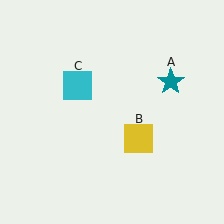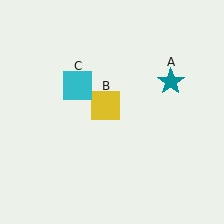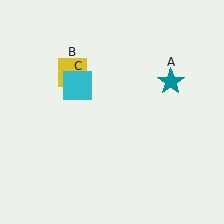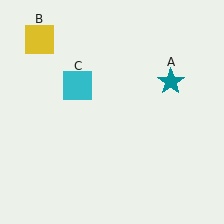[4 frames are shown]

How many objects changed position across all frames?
1 object changed position: yellow square (object B).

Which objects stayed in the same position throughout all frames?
Teal star (object A) and cyan square (object C) remained stationary.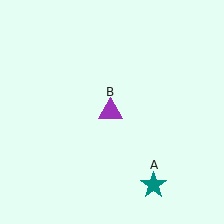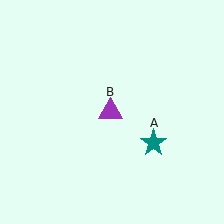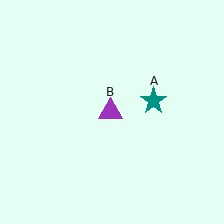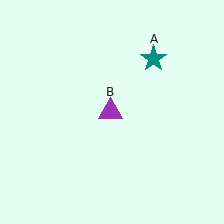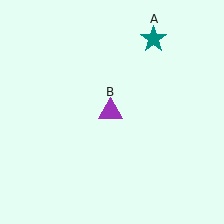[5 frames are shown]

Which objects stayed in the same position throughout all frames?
Purple triangle (object B) remained stationary.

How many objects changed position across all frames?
1 object changed position: teal star (object A).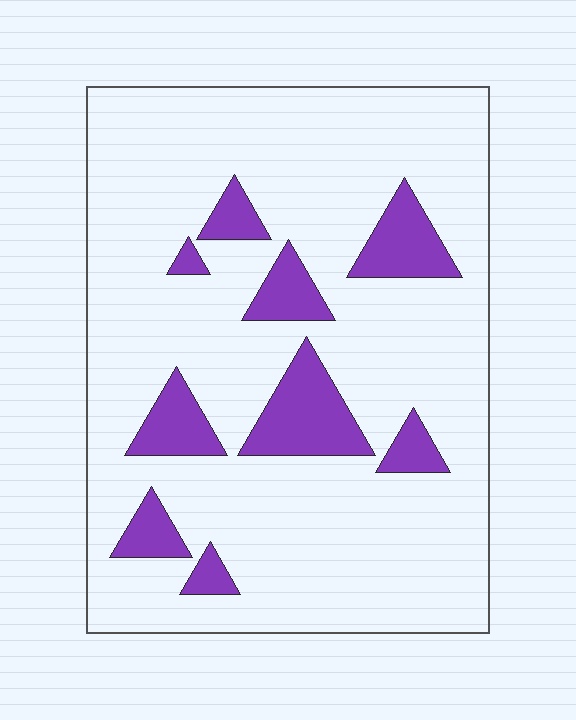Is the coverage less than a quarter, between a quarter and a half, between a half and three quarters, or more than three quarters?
Less than a quarter.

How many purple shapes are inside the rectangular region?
9.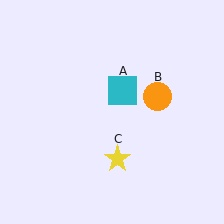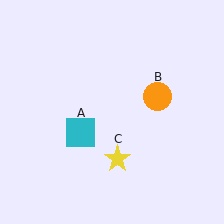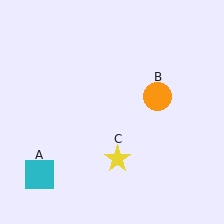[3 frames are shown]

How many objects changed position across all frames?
1 object changed position: cyan square (object A).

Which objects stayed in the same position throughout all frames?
Orange circle (object B) and yellow star (object C) remained stationary.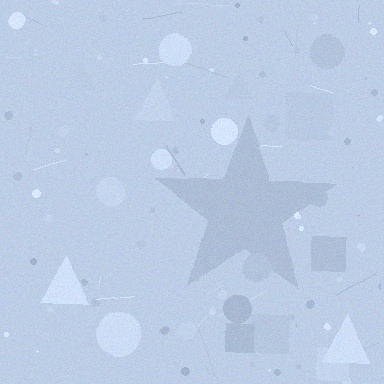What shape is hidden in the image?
A star is hidden in the image.